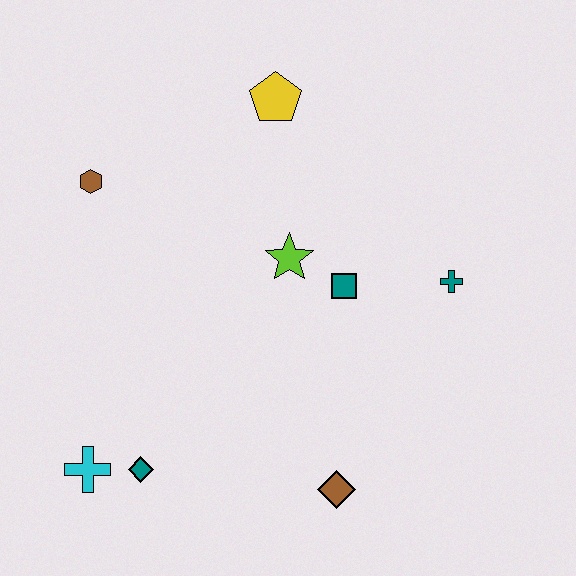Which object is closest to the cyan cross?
The teal diamond is closest to the cyan cross.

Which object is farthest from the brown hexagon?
The brown diamond is farthest from the brown hexagon.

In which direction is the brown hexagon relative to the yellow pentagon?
The brown hexagon is to the left of the yellow pentagon.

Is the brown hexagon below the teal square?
No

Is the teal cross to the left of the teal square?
No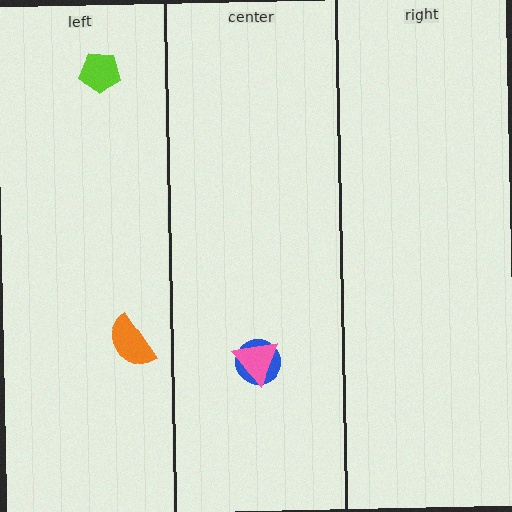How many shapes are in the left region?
2.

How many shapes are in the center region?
2.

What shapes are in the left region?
The orange semicircle, the lime pentagon.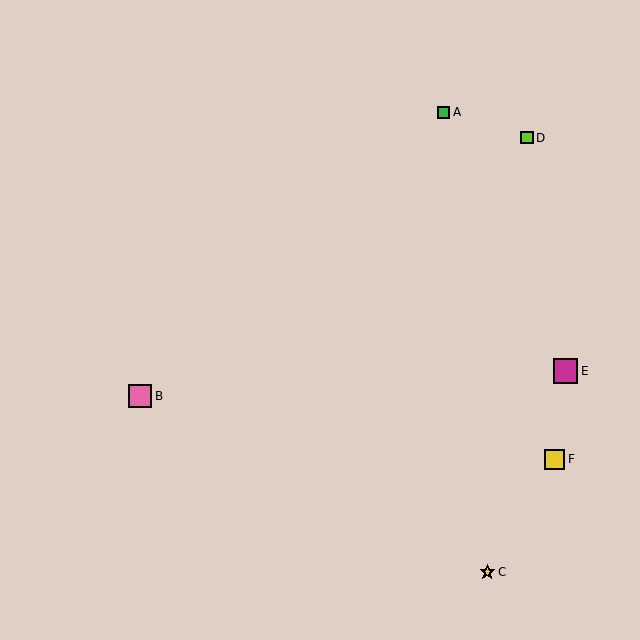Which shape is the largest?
The magenta square (labeled E) is the largest.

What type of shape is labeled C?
Shape C is a yellow star.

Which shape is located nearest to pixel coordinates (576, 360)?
The magenta square (labeled E) at (566, 371) is nearest to that location.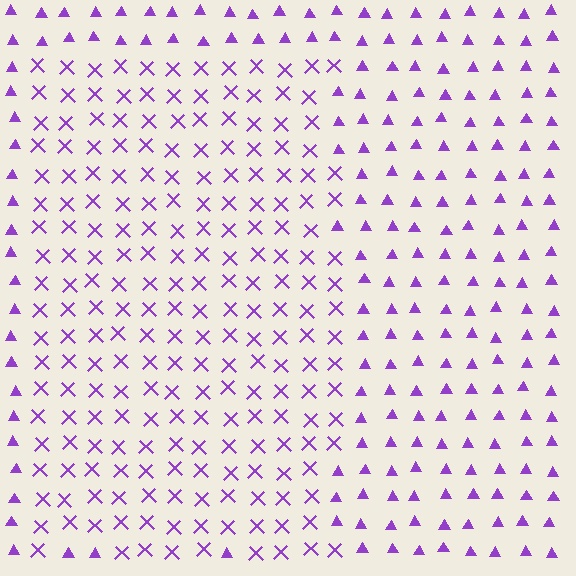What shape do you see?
I see a rectangle.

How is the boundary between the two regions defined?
The boundary is defined by a change in element shape: X marks inside vs. triangles outside. All elements share the same color and spacing.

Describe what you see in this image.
The image is filled with small purple elements arranged in a uniform grid. A rectangle-shaped region contains X marks, while the surrounding area contains triangles. The boundary is defined purely by the change in element shape.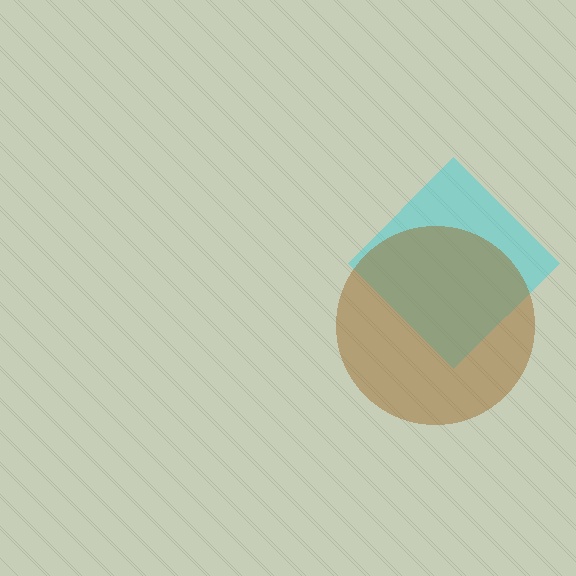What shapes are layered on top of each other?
The layered shapes are: a cyan diamond, a brown circle.